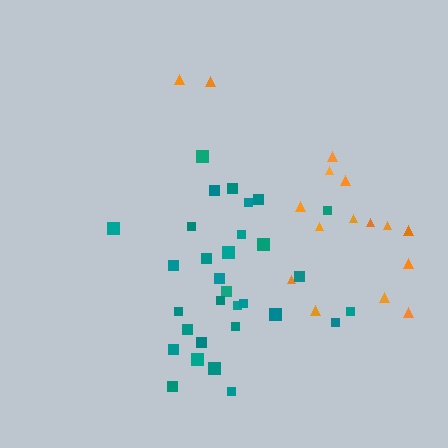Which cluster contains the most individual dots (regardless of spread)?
Teal (31).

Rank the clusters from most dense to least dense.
teal, orange.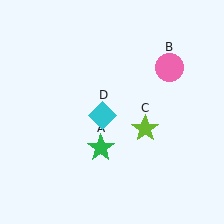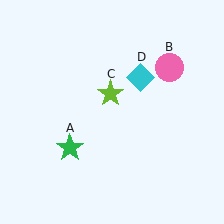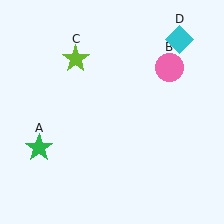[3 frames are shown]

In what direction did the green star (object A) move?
The green star (object A) moved left.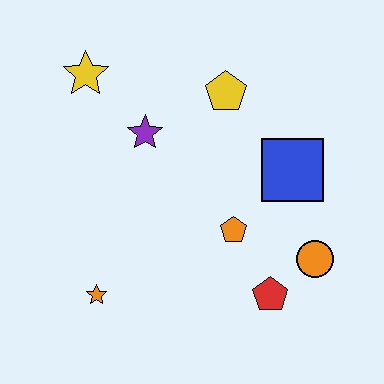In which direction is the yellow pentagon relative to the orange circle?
The yellow pentagon is above the orange circle.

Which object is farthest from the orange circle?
The yellow star is farthest from the orange circle.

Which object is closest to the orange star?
The orange pentagon is closest to the orange star.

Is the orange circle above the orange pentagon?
No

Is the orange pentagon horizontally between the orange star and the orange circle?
Yes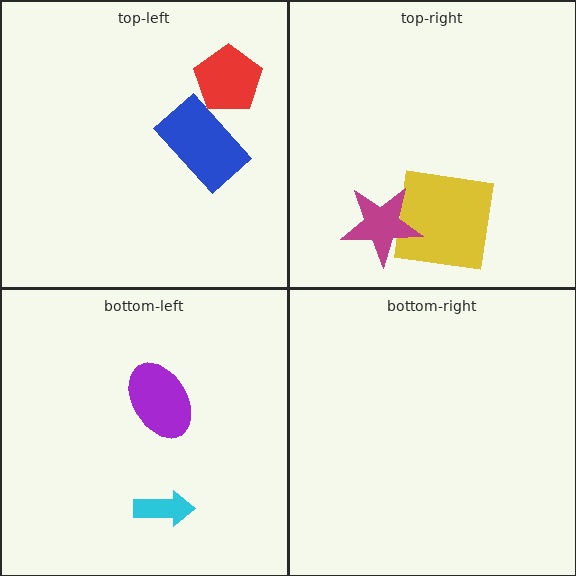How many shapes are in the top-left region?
2.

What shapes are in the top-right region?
The yellow square, the magenta star.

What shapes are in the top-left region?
The blue rectangle, the red pentagon.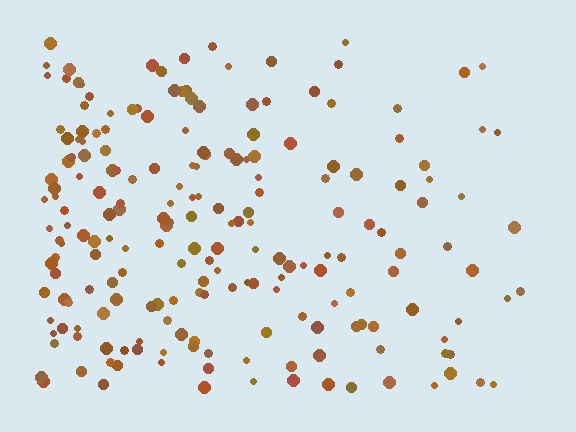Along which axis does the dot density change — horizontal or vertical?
Horizontal.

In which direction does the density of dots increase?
From right to left, with the left side densest.